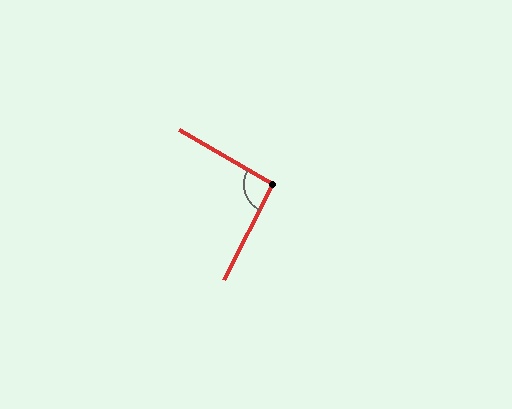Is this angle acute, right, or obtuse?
It is approximately a right angle.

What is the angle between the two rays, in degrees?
Approximately 93 degrees.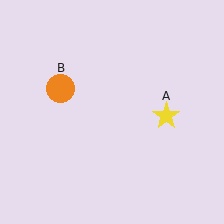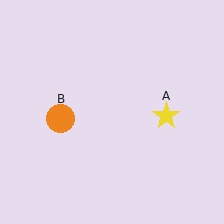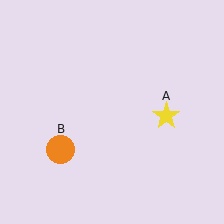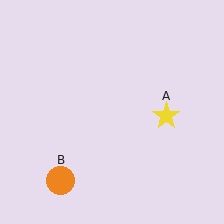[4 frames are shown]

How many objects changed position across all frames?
1 object changed position: orange circle (object B).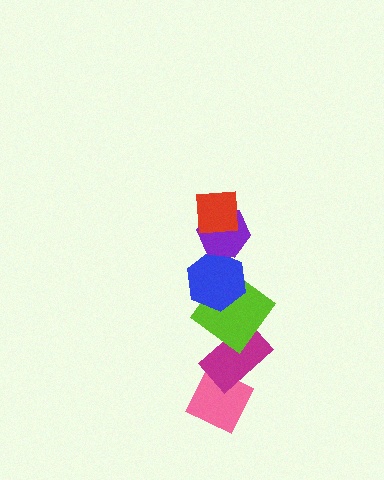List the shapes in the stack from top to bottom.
From top to bottom: the red square, the purple hexagon, the blue hexagon, the lime diamond, the magenta rectangle, the pink diamond.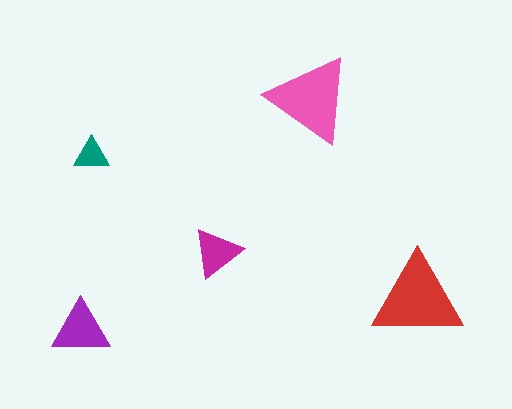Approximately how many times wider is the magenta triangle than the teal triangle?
About 1.5 times wider.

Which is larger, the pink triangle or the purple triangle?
The pink one.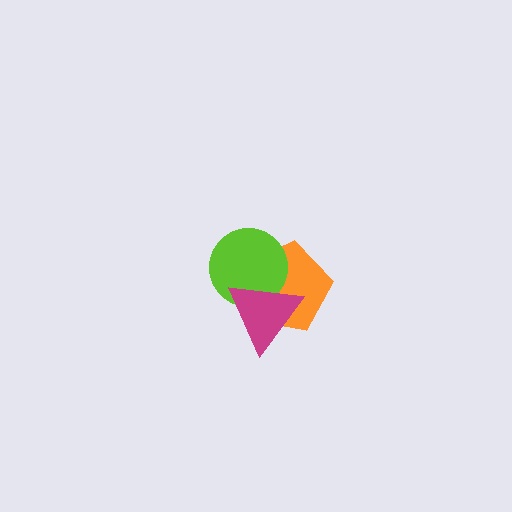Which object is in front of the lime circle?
The magenta triangle is in front of the lime circle.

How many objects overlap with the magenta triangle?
2 objects overlap with the magenta triangle.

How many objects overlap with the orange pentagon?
2 objects overlap with the orange pentagon.